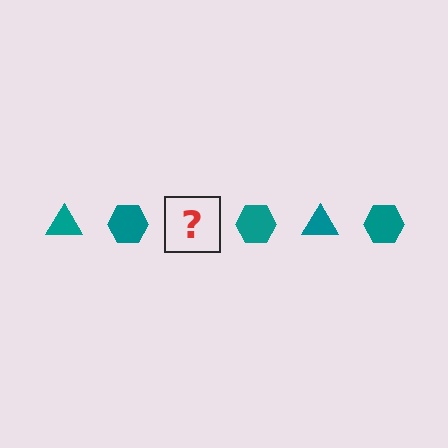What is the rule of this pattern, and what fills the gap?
The rule is that the pattern cycles through triangle, hexagon shapes in teal. The gap should be filled with a teal triangle.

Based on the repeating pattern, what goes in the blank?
The blank should be a teal triangle.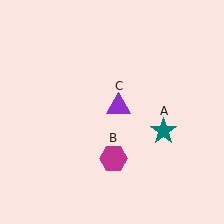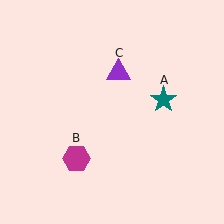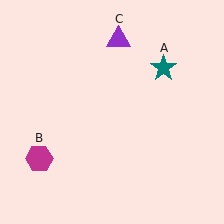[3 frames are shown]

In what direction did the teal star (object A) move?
The teal star (object A) moved up.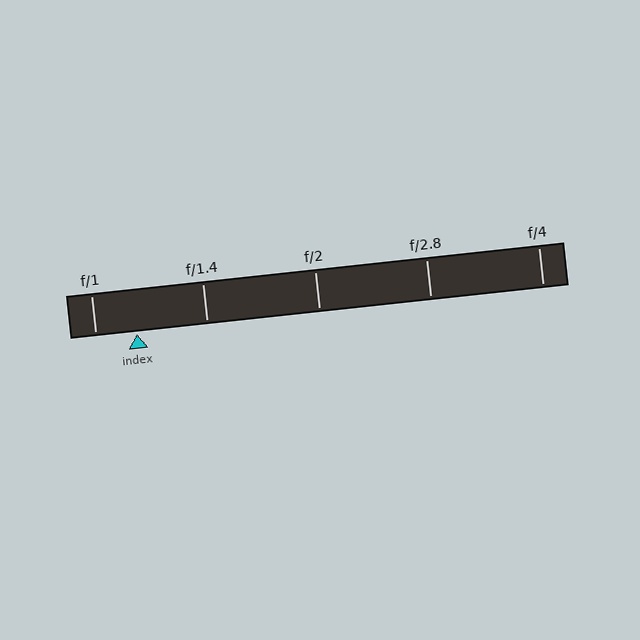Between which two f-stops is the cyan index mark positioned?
The index mark is between f/1 and f/1.4.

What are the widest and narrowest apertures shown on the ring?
The widest aperture shown is f/1 and the narrowest is f/4.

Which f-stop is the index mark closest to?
The index mark is closest to f/1.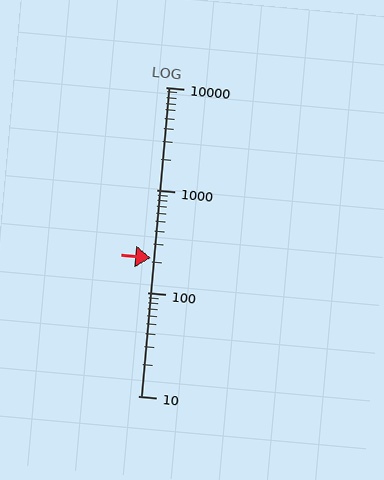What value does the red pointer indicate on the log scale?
The pointer indicates approximately 220.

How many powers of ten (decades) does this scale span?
The scale spans 3 decades, from 10 to 10000.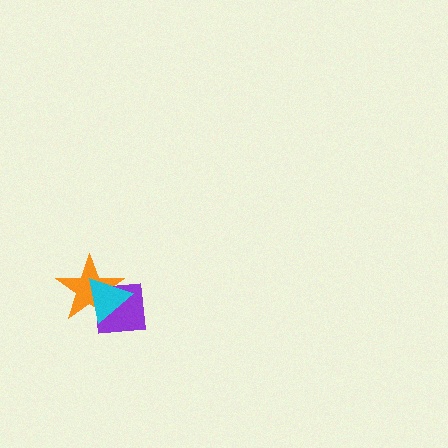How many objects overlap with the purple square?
2 objects overlap with the purple square.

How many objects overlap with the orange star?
2 objects overlap with the orange star.